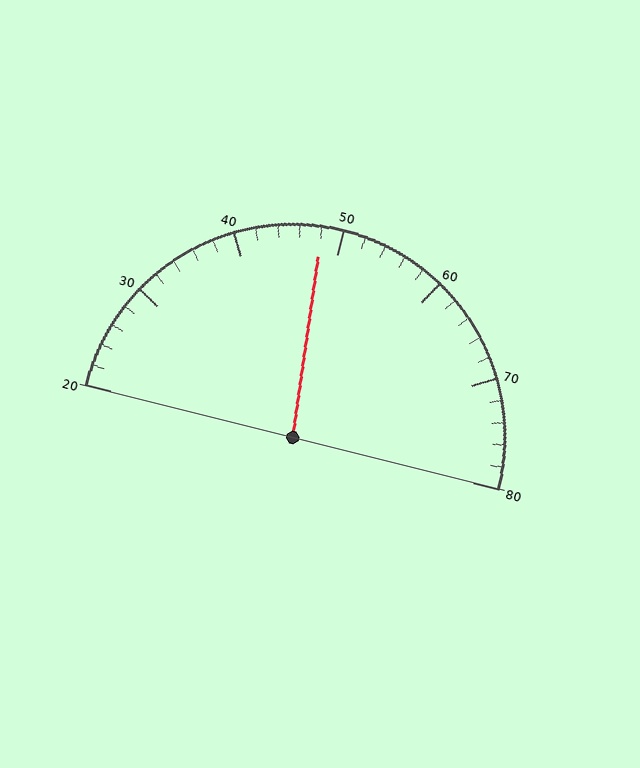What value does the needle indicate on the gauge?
The needle indicates approximately 48.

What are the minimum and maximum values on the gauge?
The gauge ranges from 20 to 80.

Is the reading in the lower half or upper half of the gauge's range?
The reading is in the lower half of the range (20 to 80).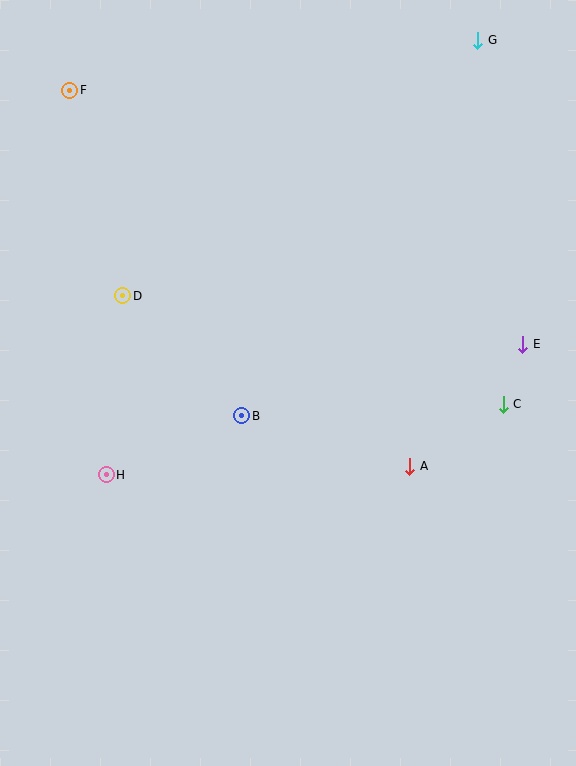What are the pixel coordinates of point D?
Point D is at (123, 296).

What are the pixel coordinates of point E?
Point E is at (523, 344).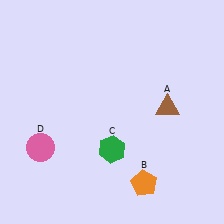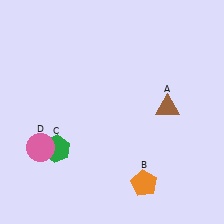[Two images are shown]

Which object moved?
The green hexagon (C) moved left.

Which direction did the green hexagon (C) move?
The green hexagon (C) moved left.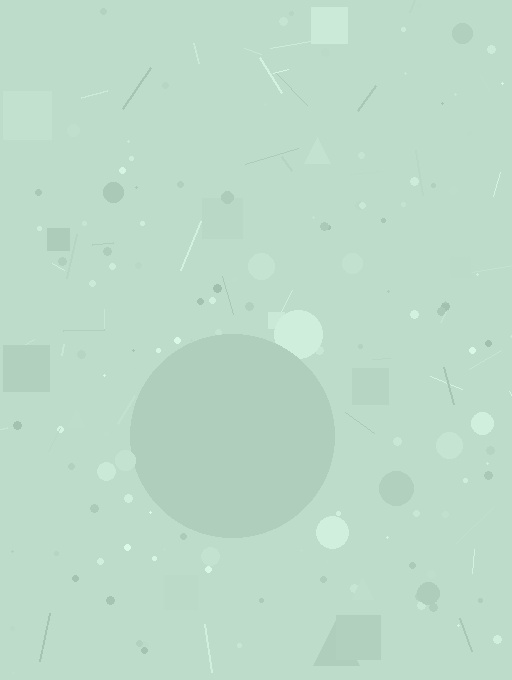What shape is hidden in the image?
A circle is hidden in the image.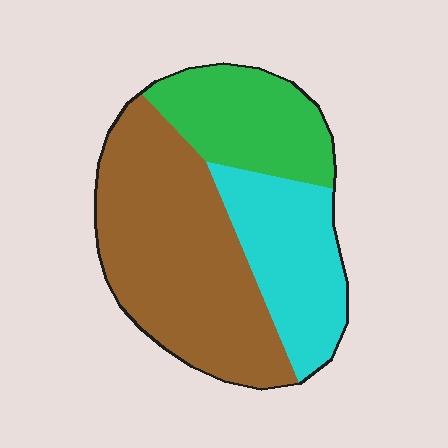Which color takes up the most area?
Brown, at roughly 50%.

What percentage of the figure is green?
Green takes up less than a quarter of the figure.